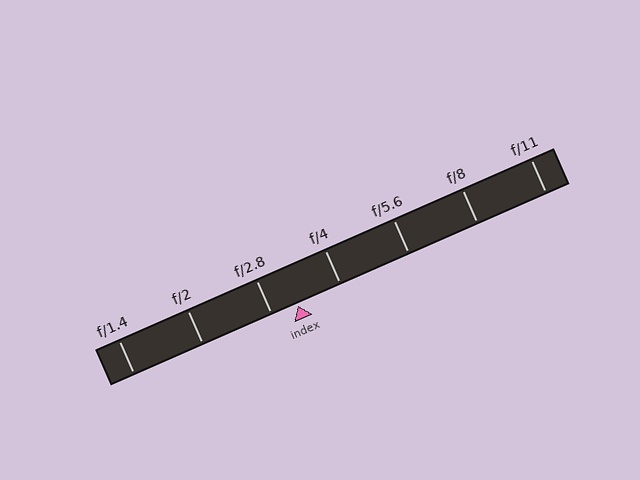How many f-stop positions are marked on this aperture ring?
There are 7 f-stop positions marked.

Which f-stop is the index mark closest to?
The index mark is closest to f/2.8.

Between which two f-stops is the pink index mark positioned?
The index mark is between f/2.8 and f/4.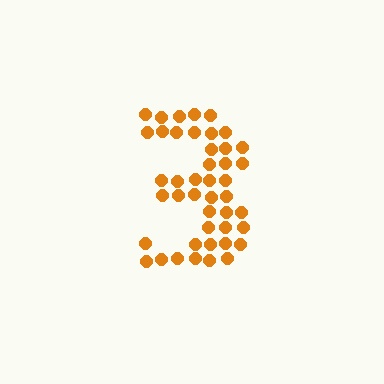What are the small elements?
The small elements are circles.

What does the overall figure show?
The overall figure shows the digit 3.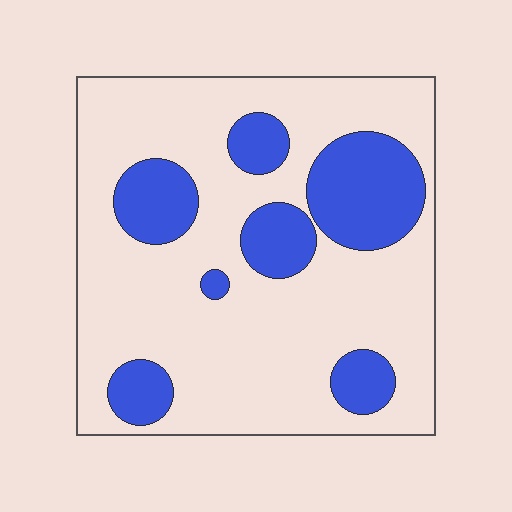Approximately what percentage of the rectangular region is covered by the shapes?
Approximately 25%.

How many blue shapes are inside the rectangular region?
7.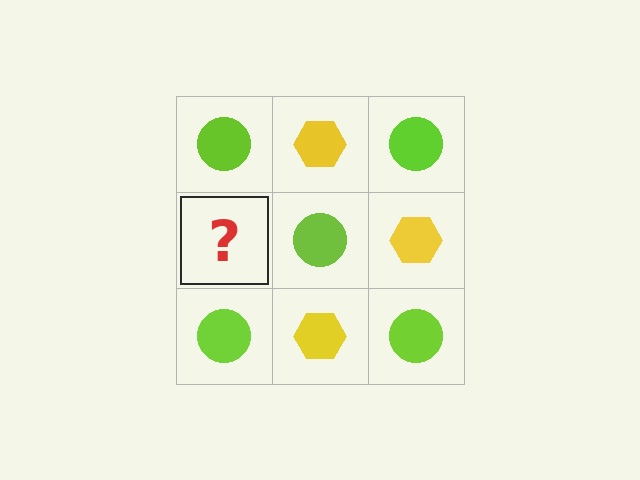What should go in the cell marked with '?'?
The missing cell should contain a yellow hexagon.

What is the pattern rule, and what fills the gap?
The rule is that it alternates lime circle and yellow hexagon in a checkerboard pattern. The gap should be filled with a yellow hexagon.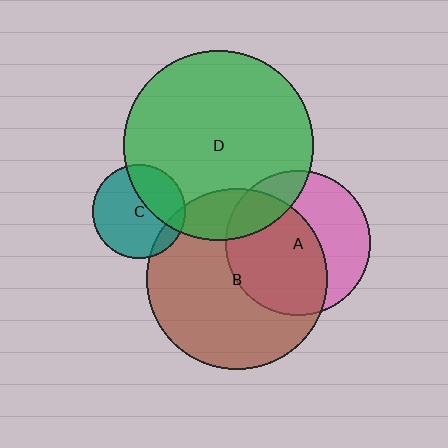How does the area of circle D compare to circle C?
Approximately 4.2 times.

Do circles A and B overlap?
Yes.